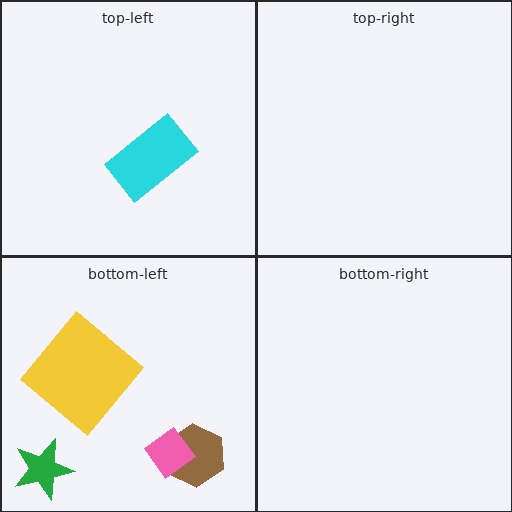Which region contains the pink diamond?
The bottom-left region.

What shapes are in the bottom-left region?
The yellow diamond, the brown hexagon, the pink diamond, the green star.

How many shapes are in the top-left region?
1.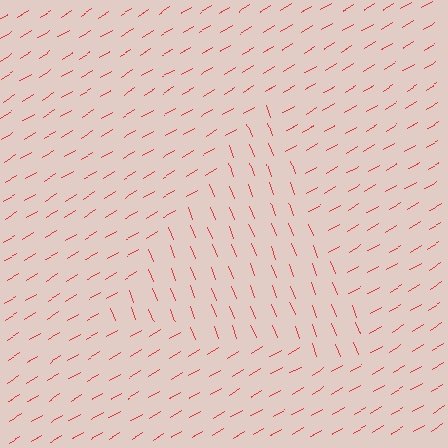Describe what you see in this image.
The image is filled with small red line segments. A triangle region in the image has lines oriented differently from the surrounding lines, creating a visible texture boundary.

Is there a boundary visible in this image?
Yes, there is a texture boundary formed by a change in line orientation.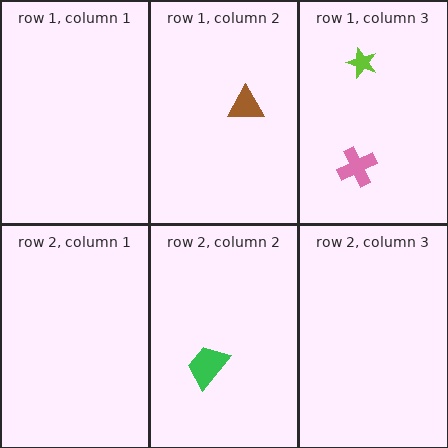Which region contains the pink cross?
The row 1, column 3 region.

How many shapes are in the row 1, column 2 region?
1.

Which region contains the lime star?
The row 1, column 3 region.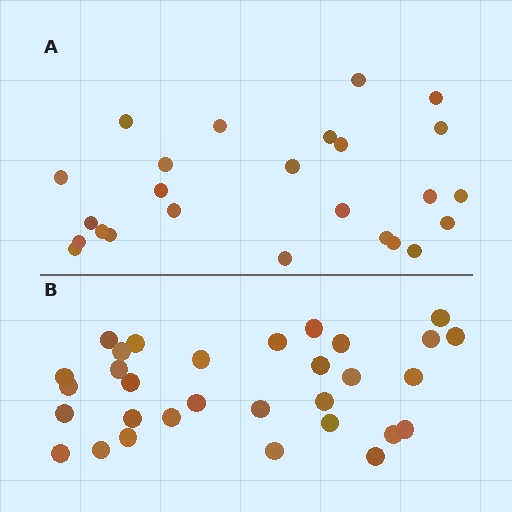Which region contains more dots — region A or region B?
Region B (the bottom region) has more dots.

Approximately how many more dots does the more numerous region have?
Region B has about 6 more dots than region A.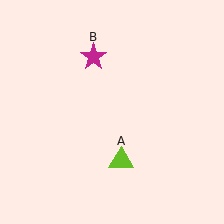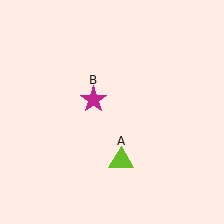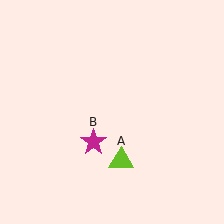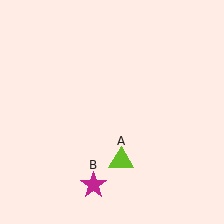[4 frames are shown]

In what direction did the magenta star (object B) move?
The magenta star (object B) moved down.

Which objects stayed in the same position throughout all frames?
Lime triangle (object A) remained stationary.